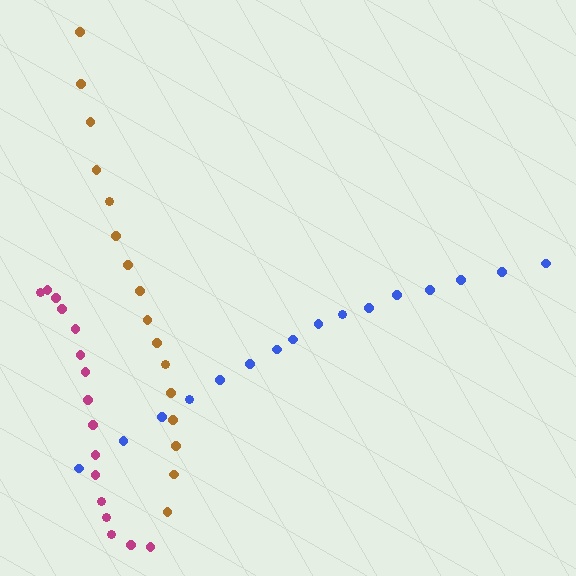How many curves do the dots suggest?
There are 3 distinct paths.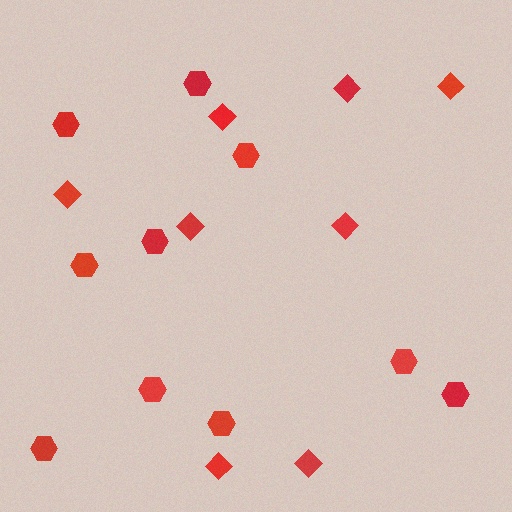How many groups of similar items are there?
There are 2 groups: one group of diamonds (8) and one group of hexagons (10).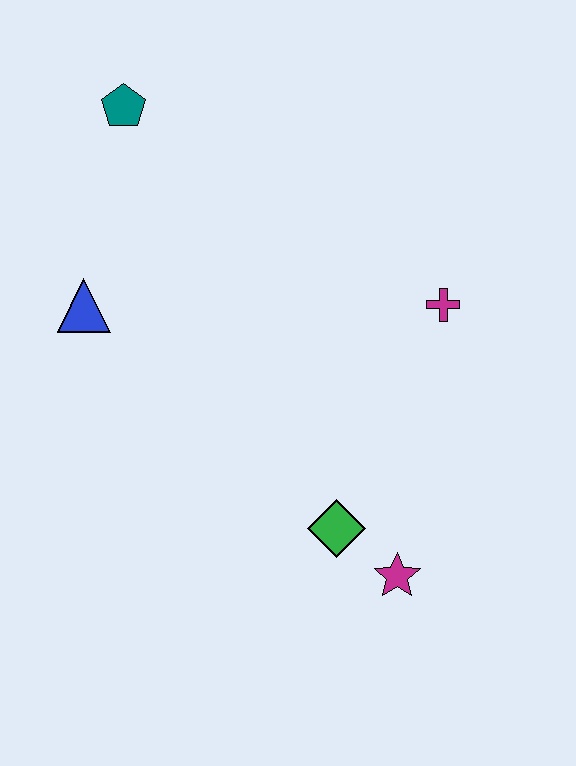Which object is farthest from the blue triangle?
The magenta star is farthest from the blue triangle.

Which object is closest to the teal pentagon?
The blue triangle is closest to the teal pentagon.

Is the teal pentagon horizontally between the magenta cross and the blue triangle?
Yes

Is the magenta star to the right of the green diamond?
Yes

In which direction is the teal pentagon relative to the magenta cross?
The teal pentagon is to the left of the magenta cross.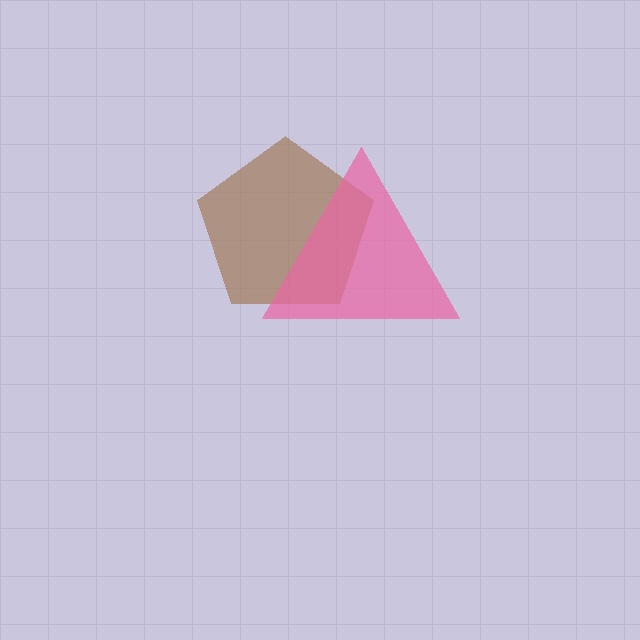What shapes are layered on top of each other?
The layered shapes are: a brown pentagon, a pink triangle.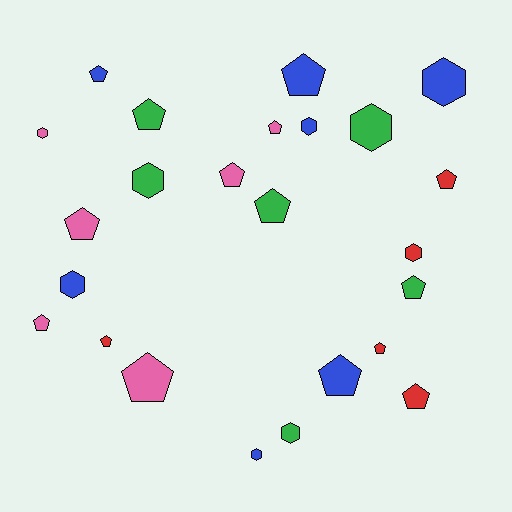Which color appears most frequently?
Blue, with 7 objects.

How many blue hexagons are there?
There are 4 blue hexagons.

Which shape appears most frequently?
Pentagon, with 15 objects.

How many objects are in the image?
There are 24 objects.